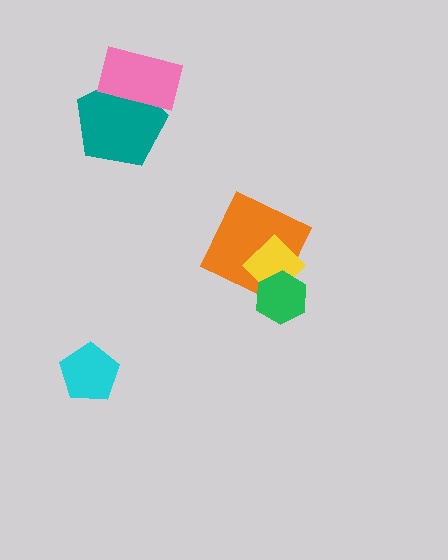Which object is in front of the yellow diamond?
The green hexagon is in front of the yellow diamond.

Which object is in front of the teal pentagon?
The pink rectangle is in front of the teal pentagon.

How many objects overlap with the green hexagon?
2 objects overlap with the green hexagon.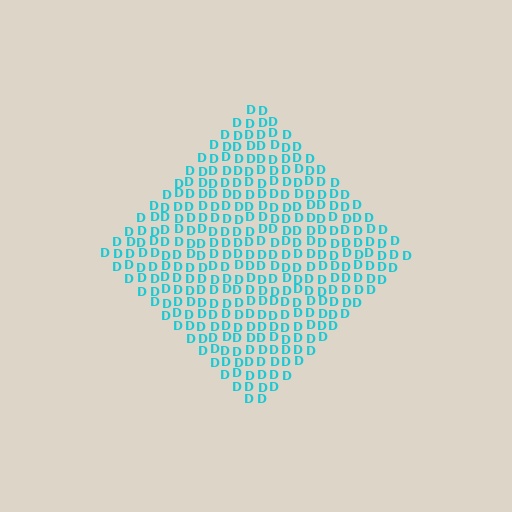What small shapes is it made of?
It is made of small letter D's.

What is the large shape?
The large shape is a diamond.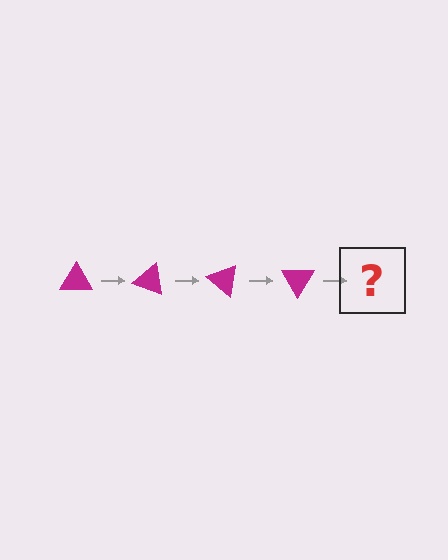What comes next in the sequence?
The next element should be a magenta triangle rotated 80 degrees.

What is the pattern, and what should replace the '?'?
The pattern is that the triangle rotates 20 degrees each step. The '?' should be a magenta triangle rotated 80 degrees.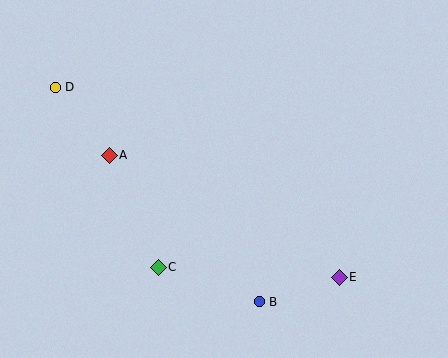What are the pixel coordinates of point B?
Point B is at (259, 302).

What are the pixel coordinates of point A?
Point A is at (109, 155).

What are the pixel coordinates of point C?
Point C is at (158, 267).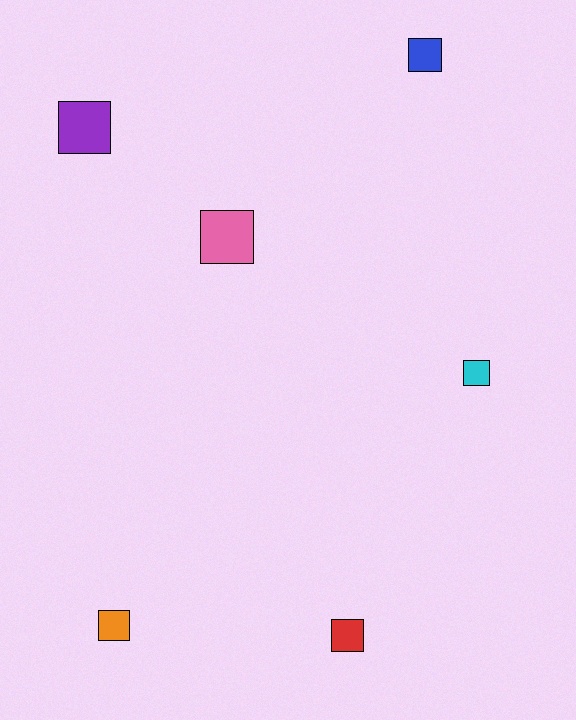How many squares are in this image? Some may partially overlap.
There are 6 squares.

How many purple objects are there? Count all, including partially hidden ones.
There is 1 purple object.